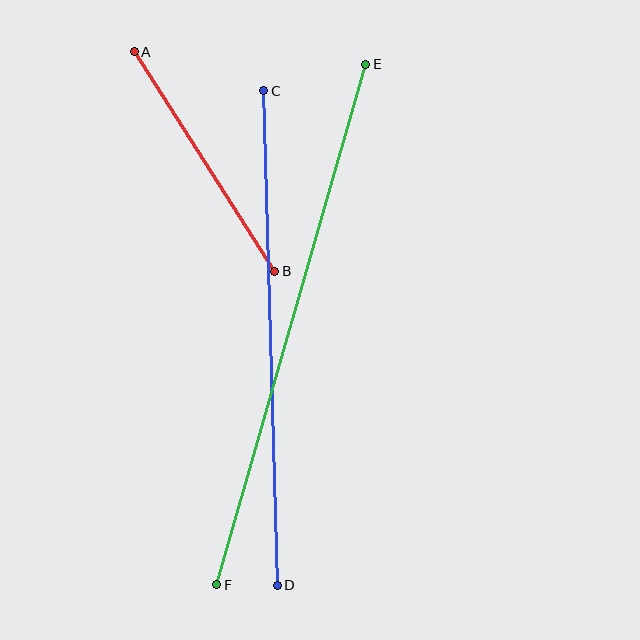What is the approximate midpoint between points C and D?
The midpoint is at approximately (271, 338) pixels.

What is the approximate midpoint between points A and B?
The midpoint is at approximately (205, 161) pixels.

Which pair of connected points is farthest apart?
Points E and F are farthest apart.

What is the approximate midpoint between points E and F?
The midpoint is at approximately (291, 325) pixels.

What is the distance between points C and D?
The distance is approximately 495 pixels.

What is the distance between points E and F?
The distance is approximately 542 pixels.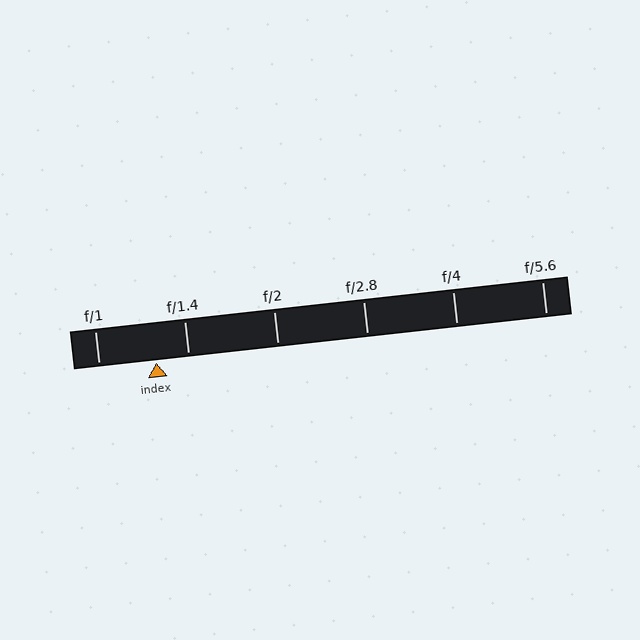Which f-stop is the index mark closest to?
The index mark is closest to f/1.4.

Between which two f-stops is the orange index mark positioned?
The index mark is between f/1 and f/1.4.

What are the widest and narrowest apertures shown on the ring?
The widest aperture shown is f/1 and the narrowest is f/5.6.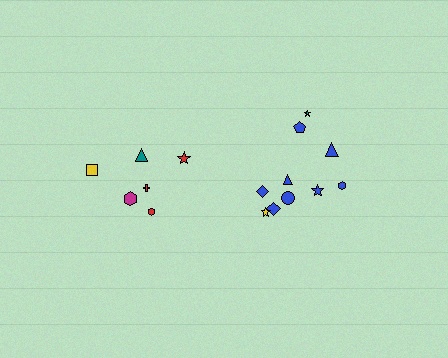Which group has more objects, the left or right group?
The right group.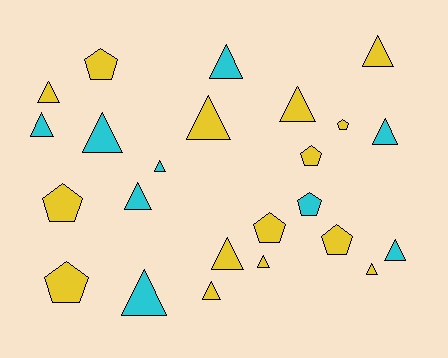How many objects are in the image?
There are 24 objects.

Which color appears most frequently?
Yellow, with 15 objects.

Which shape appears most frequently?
Triangle, with 16 objects.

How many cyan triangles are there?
There are 8 cyan triangles.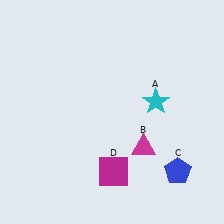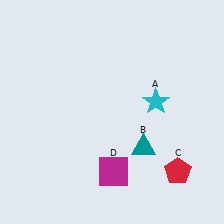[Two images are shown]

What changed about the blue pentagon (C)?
In Image 1, C is blue. In Image 2, it changed to red.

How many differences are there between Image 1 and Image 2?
There are 2 differences between the two images.